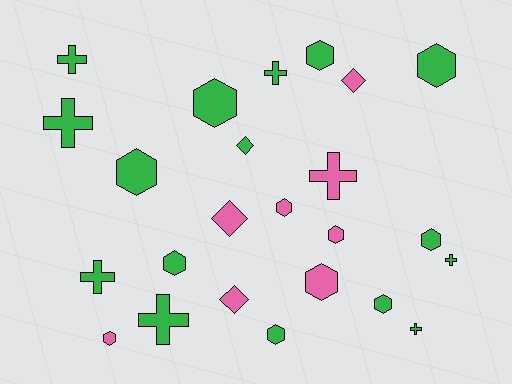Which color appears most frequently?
Green, with 16 objects.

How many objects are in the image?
There are 24 objects.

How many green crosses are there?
There are 7 green crosses.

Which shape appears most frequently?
Hexagon, with 12 objects.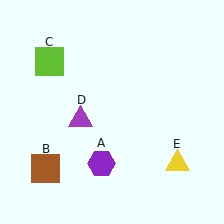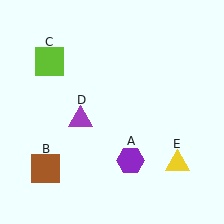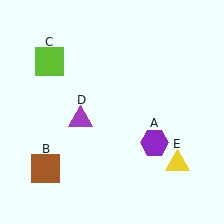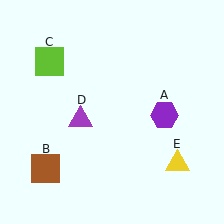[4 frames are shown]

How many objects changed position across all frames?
1 object changed position: purple hexagon (object A).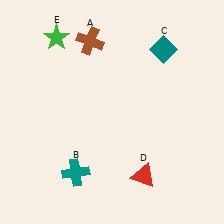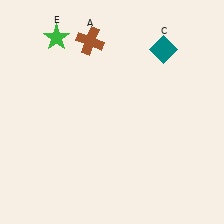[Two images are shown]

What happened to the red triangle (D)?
The red triangle (D) was removed in Image 2. It was in the bottom-right area of Image 1.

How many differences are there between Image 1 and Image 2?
There are 2 differences between the two images.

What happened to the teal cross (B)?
The teal cross (B) was removed in Image 2. It was in the bottom-left area of Image 1.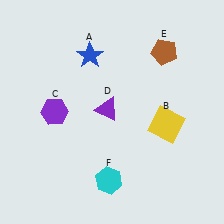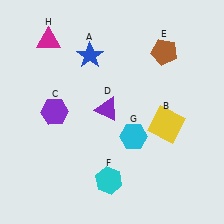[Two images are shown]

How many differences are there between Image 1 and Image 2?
There are 2 differences between the two images.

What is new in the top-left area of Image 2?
A magenta triangle (H) was added in the top-left area of Image 2.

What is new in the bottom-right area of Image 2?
A cyan hexagon (G) was added in the bottom-right area of Image 2.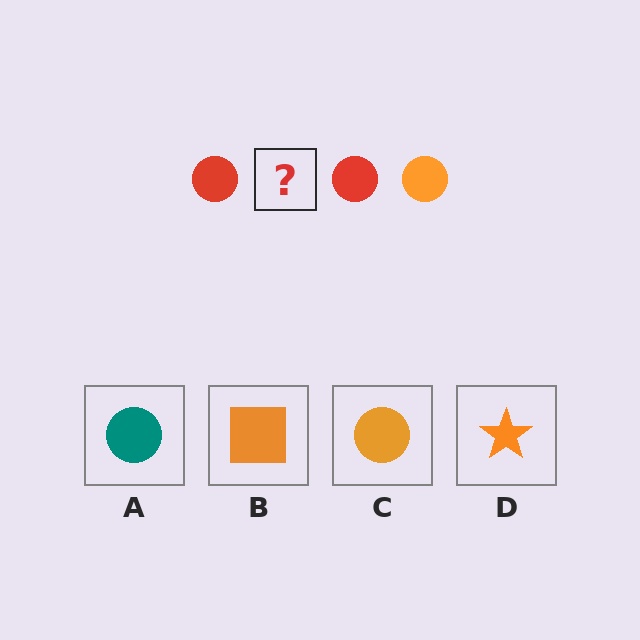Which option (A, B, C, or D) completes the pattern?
C.